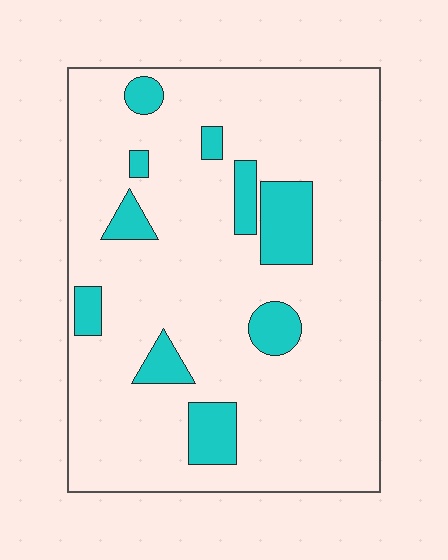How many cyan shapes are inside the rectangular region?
10.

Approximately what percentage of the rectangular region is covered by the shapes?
Approximately 15%.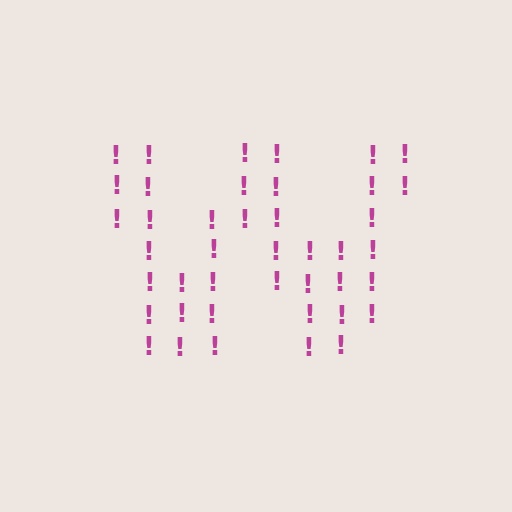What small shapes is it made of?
It is made of small exclamation marks.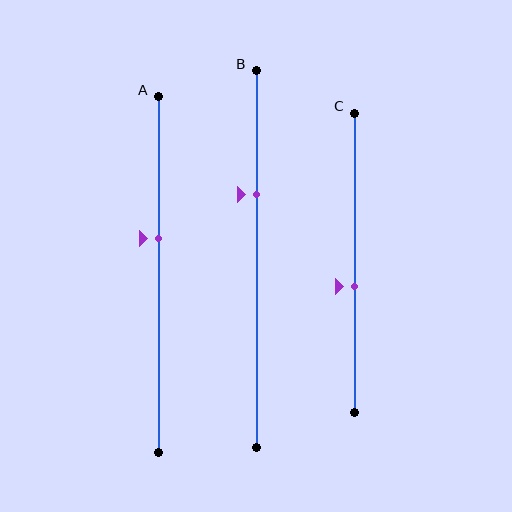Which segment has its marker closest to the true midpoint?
Segment C has its marker closest to the true midpoint.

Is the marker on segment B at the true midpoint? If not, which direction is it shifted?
No, the marker on segment B is shifted upward by about 17% of the segment length.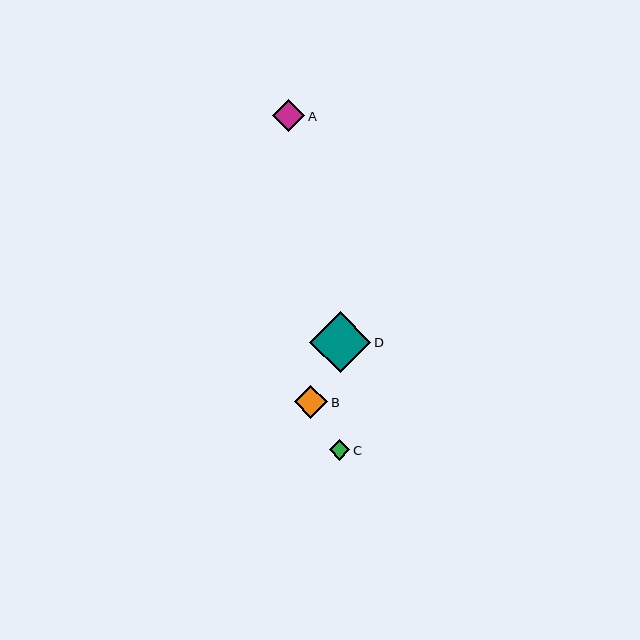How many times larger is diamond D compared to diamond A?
Diamond D is approximately 1.9 times the size of diamond A.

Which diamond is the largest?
Diamond D is the largest with a size of approximately 61 pixels.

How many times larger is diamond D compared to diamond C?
Diamond D is approximately 2.9 times the size of diamond C.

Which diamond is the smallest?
Diamond C is the smallest with a size of approximately 21 pixels.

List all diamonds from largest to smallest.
From largest to smallest: D, B, A, C.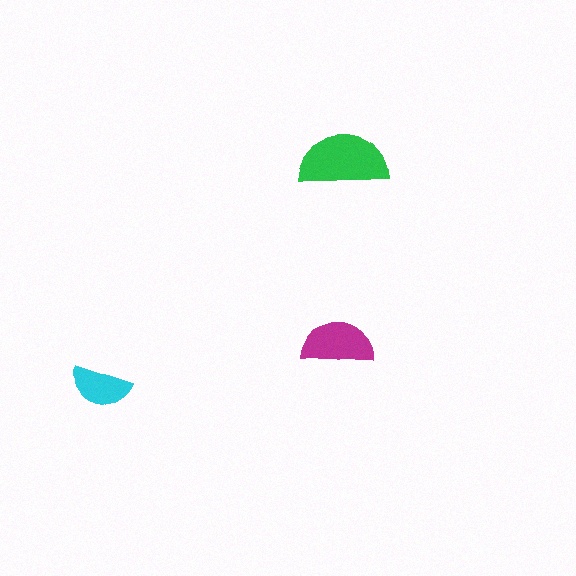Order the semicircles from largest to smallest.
the green one, the magenta one, the cyan one.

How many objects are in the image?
There are 3 objects in the image.